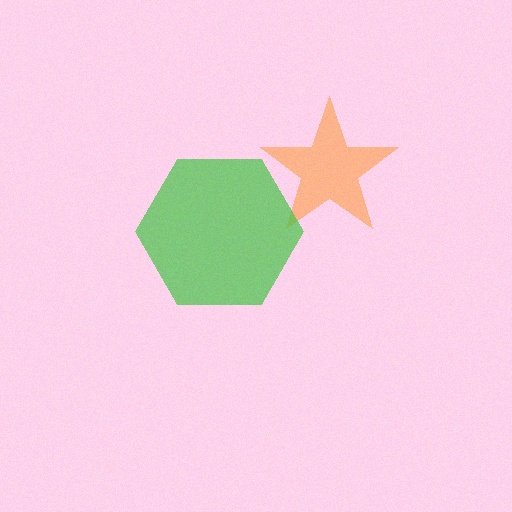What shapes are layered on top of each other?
The layered shapes are: an orange star, a green hexagon.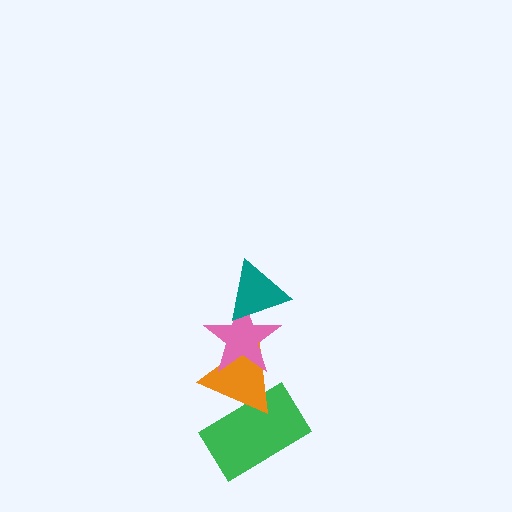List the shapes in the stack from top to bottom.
From top to bottom: the teal triangle, the pink star, the orange triangle, the green rectangle.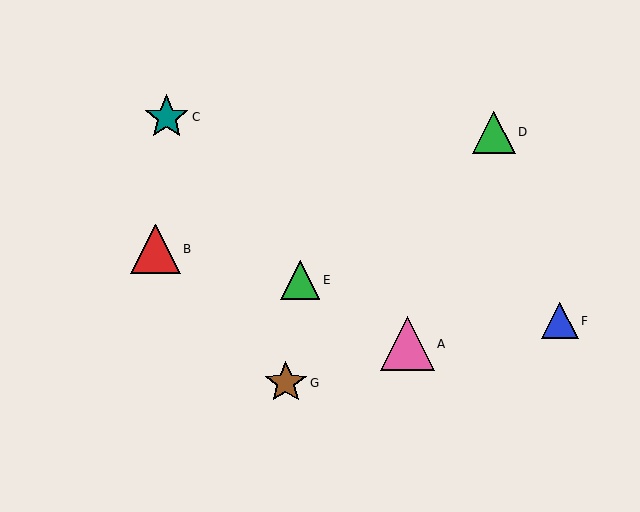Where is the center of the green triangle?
The center of the green triangle is at (300, 280).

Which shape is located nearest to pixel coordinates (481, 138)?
The green triangle (labeled D) at (494, 132) is nearest to that location.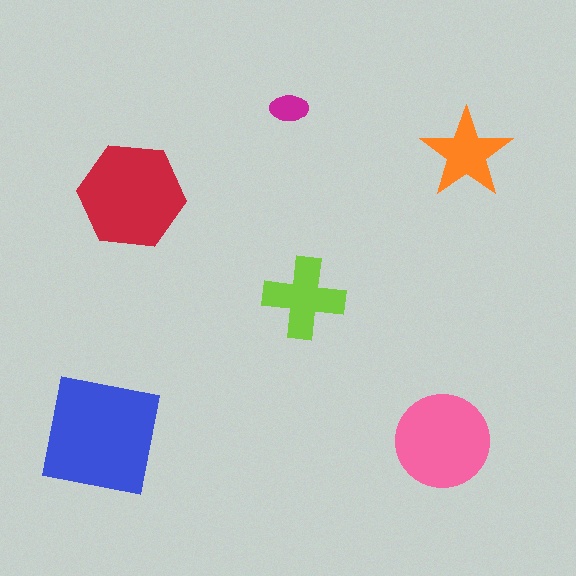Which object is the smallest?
The magenta ellipse.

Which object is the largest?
The blue square.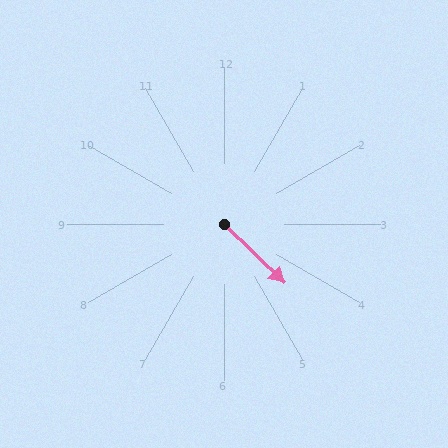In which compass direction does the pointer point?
Southeast.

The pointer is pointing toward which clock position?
Roughly 4 o'clock.